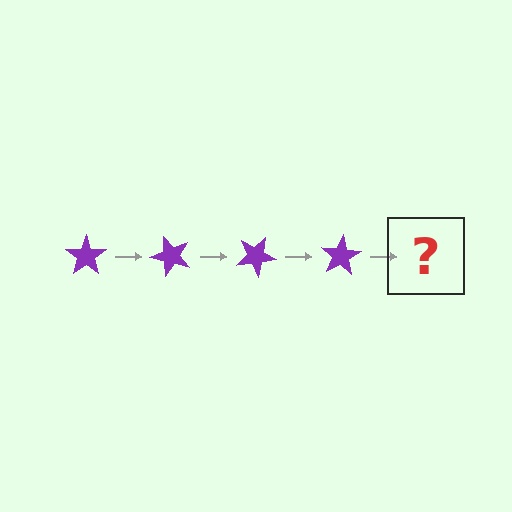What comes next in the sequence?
The next element should be a purple star rotated 200 degrees.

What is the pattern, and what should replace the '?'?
The pattern is that the star rotates 50 degrees each step. The '?' should be a purple star rotated 200 degrees.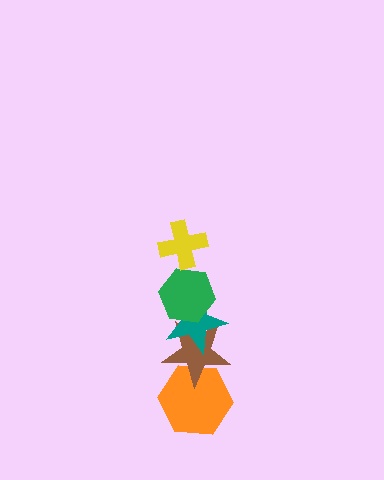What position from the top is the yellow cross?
The yellow cross is 1st from the top.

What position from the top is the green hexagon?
The green hexagon is 2nd from the top.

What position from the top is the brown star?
The brown star is 4th from the top.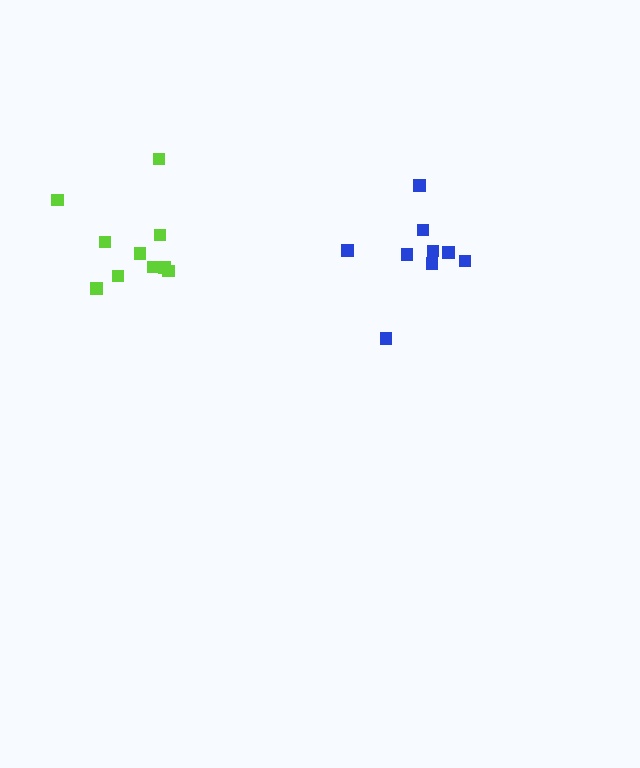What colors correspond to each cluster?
The clusters are colored: lime, blue.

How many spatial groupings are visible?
There are 2 spatial groupings.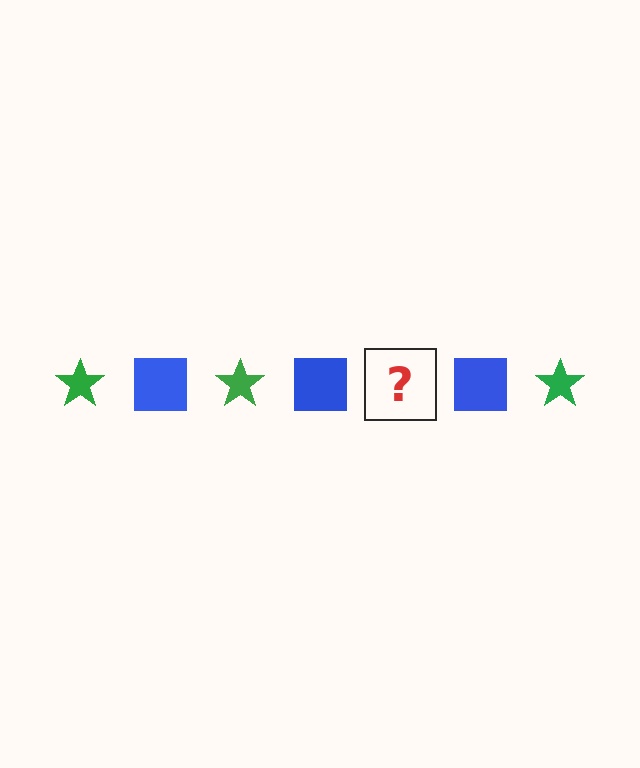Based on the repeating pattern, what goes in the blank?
The blank should be a green star.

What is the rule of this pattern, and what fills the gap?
The rule is that the pattern alternates between green star and blue square. The gap should be filled with a green star.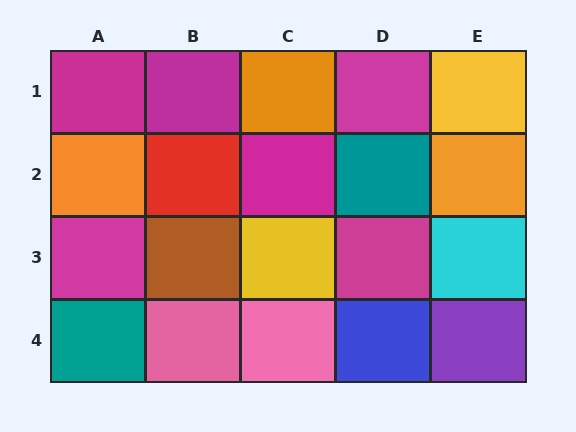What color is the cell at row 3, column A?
Magenta.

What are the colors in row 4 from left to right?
Teal, pink, pink, blue, purple.